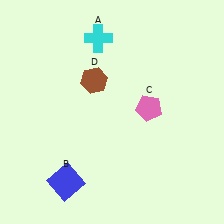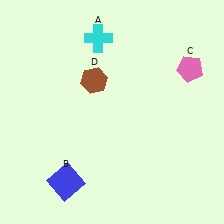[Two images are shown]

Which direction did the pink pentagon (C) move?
The pink pentagon (C) moved right.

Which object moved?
The pink pentagon (C) moved right.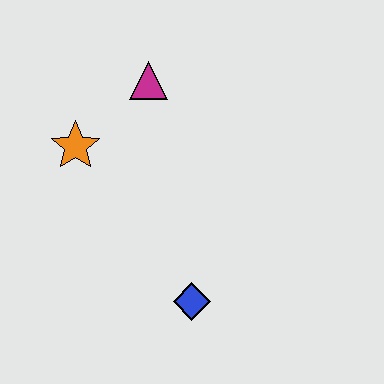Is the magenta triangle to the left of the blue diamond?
Yes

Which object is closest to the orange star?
The magenta triangle is closest to the orange star.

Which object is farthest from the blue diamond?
The magenta triangle is farthest from the blue diamond.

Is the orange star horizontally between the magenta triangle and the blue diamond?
No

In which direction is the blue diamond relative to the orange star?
The blue diamond is below the orange star.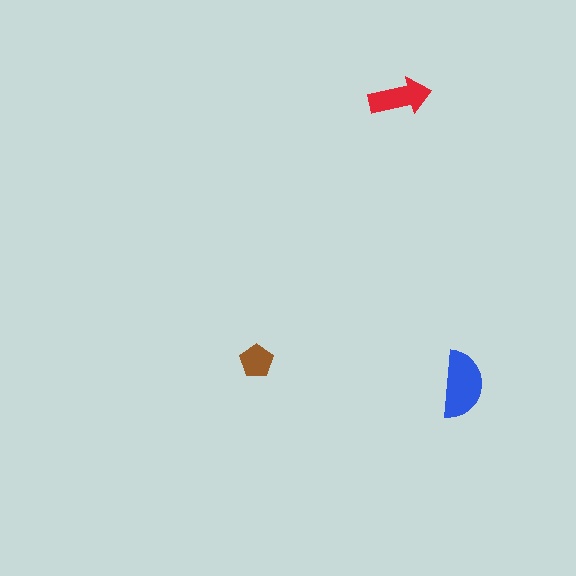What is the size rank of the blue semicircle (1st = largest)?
1st.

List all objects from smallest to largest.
The brown pentagon, the red arrow, the blue semicircle.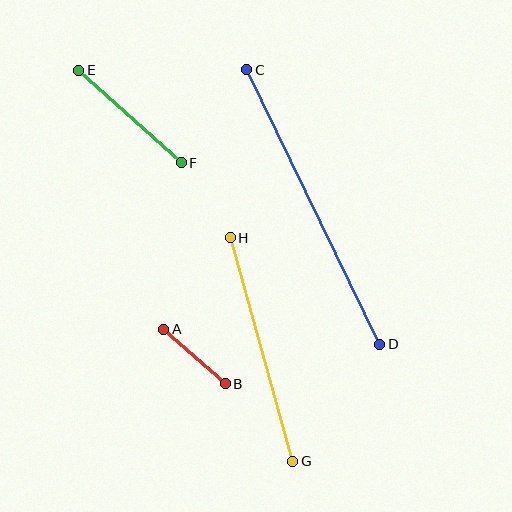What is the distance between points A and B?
The distance is approximately 82 pixels.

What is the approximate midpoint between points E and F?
The midpoint is at approximately (130, 116) pixels.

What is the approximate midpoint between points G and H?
The midpoint is at approximately (261, 349) pixels.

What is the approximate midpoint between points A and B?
The midpoint is at approximately (194, 357) pixels.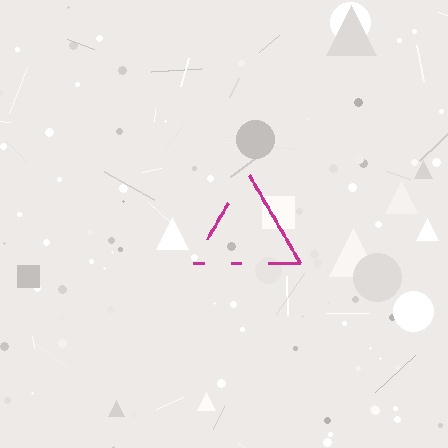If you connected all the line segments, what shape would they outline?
They would outline a triangle.